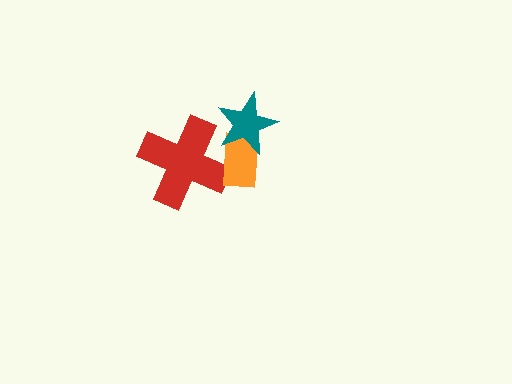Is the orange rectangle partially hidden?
Yes, it is partially covered by another shape.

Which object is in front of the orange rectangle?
The teal star is in front of the orange rectangle.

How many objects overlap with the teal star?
1 object overlaps with the teal star.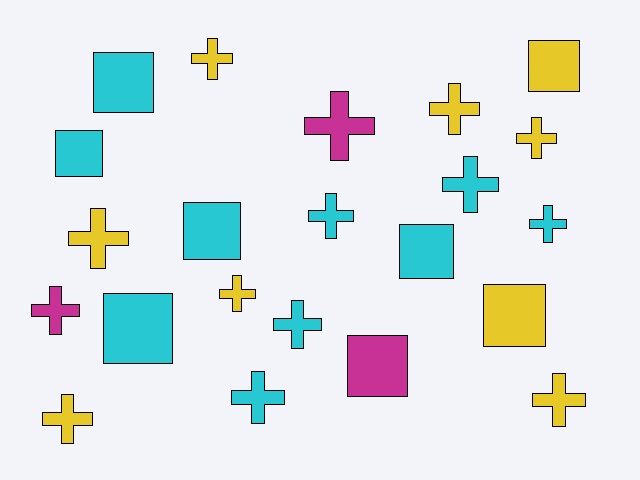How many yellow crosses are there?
There are 7 yellow crosses.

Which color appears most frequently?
Cyan, with 10 objects.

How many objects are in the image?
There are 22 objects.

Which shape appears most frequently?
Cross, with 14 objects.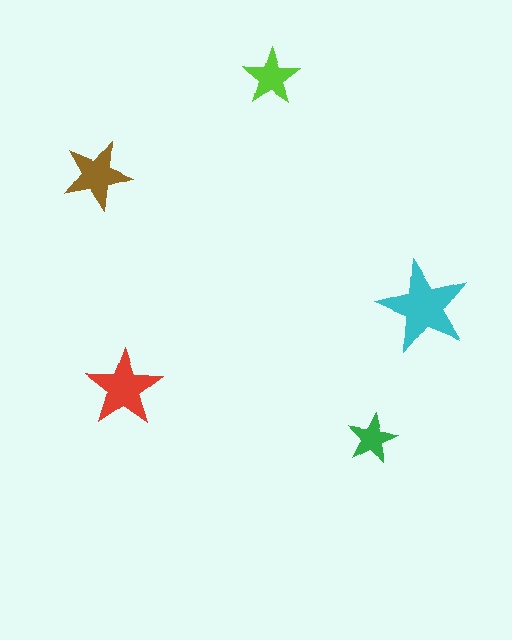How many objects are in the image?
There are 5 objects in the image.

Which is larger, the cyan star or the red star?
The cyan one.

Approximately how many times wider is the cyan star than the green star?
About 2 times wider.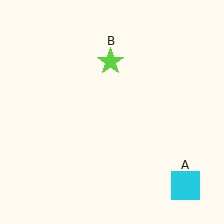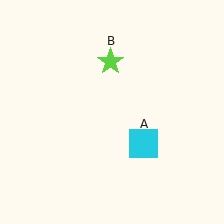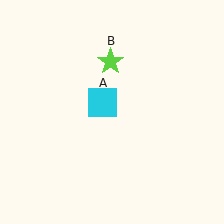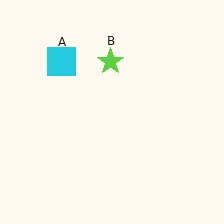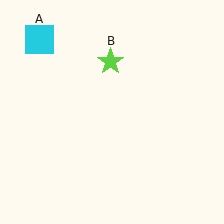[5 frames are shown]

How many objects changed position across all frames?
1 object changed position: cyan square (object A).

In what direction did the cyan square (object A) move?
The cyan square (object A) moved up and to the left.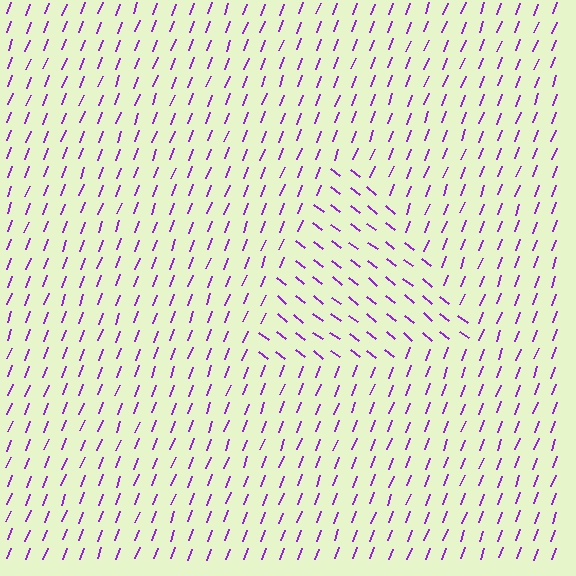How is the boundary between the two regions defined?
The boundary is defined purely by a change in line orientation (approximately 73 degrees difference). All lines are the same color and thickness.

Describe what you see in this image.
The image is filled with small purple line segments. A triangle region in the image has lines oriented differently from the surrounding lines, creating a visible texture boundary.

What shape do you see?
I see a triangle.